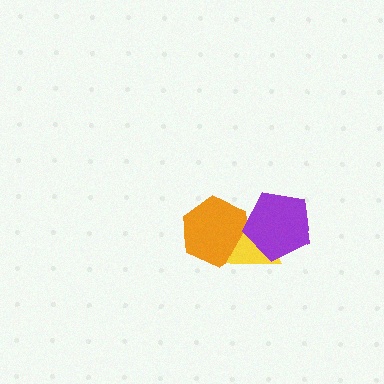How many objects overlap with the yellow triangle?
2 objects overlap with the yellow triangle.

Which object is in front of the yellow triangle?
The purple pentagon is in front of the yellow triangle.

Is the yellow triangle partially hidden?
Yes, it is partially covered by another shape.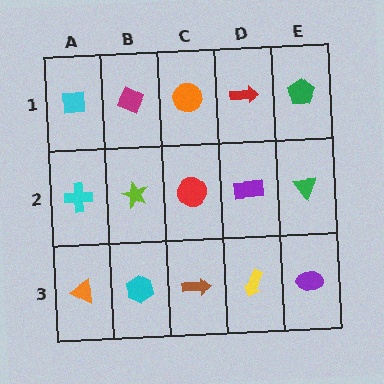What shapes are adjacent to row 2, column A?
A cyan square (row 1, column A), an orange triangle (row 3, column A), a lime star (row 2, column B).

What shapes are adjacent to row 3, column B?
A lime star (row 2, column B), an orange triangle (row 3, column A), a brown arrow (row 3, column C).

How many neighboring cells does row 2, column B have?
4.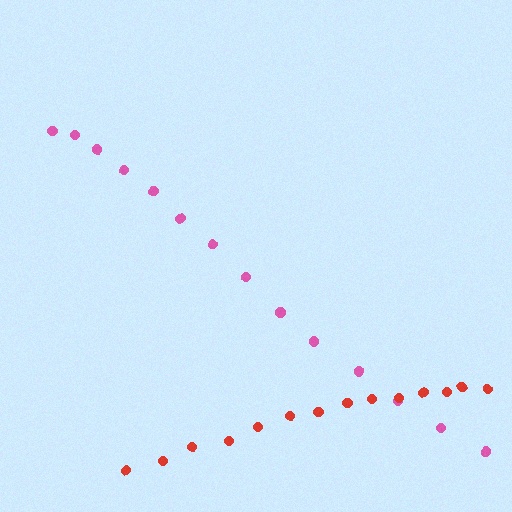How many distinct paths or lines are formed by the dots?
There are 2 distinct paths.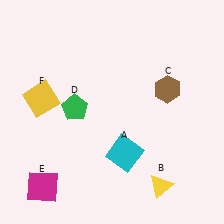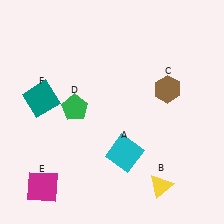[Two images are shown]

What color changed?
The square (F) changed from yellow in Image 1 to teal in Image 2.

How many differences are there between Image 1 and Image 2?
There is 1 difference between the two images.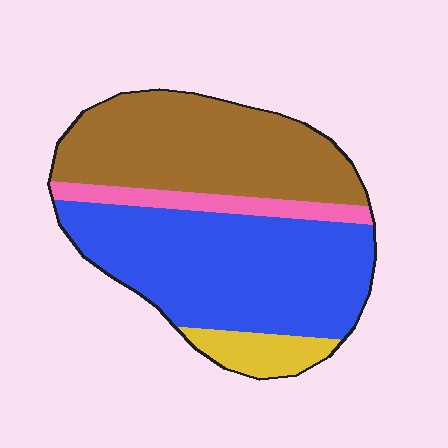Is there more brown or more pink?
Brown.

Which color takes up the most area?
Blue, at roughly 45%.